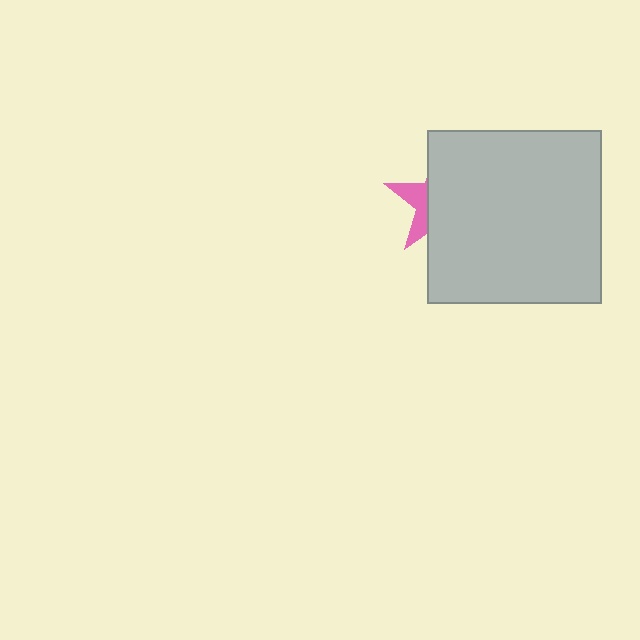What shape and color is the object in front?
The object in front is a light gray square.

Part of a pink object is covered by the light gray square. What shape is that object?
It is a star.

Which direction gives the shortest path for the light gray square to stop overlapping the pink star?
Moving right gives the shortest separation.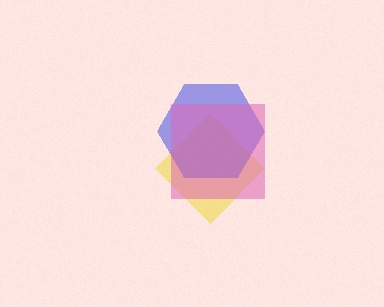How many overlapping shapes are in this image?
There are 3 overlapping shapes in the image.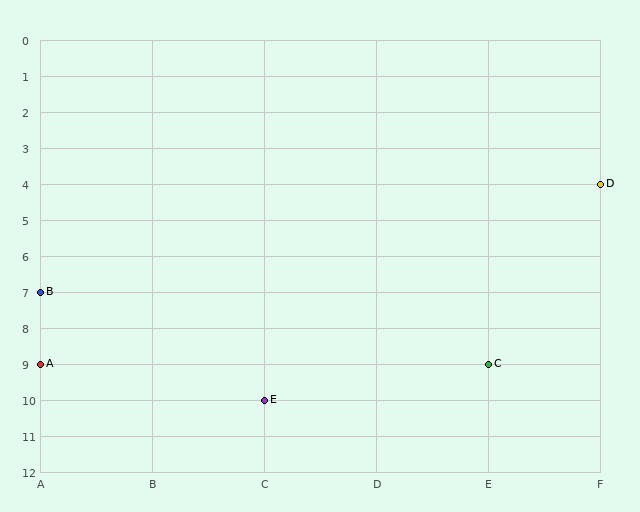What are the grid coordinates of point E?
Point E is at grid coordinates (C, 10).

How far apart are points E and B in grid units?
Points E and B are 2 columns and 3 rows apart (about 3.6 grid units diagonally).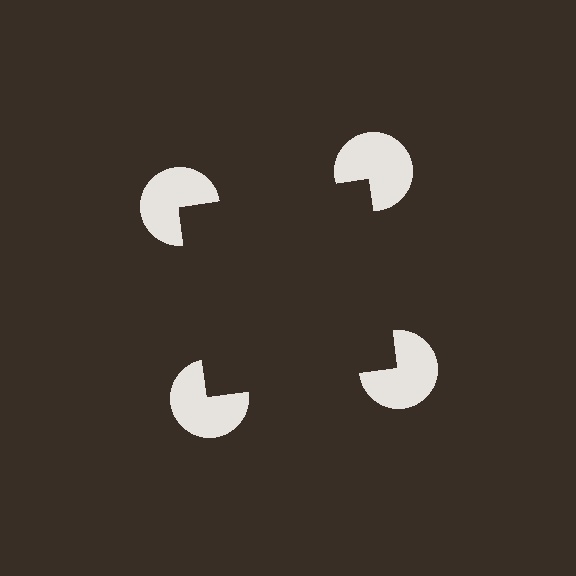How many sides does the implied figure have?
4 sides.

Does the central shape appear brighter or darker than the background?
It typically appears slightly darker than the background, even though no actual brightness change is drawn.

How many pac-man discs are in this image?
There are 4 — one at each vertex of the illusory square.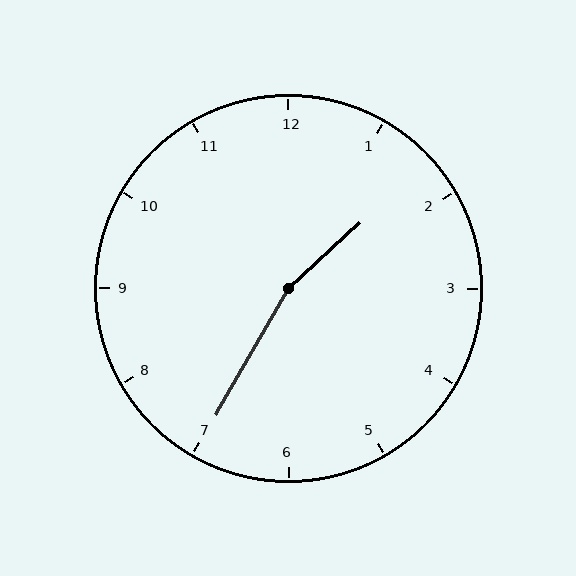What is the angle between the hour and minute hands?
Approximately 162 degrees.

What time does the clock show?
1:35.